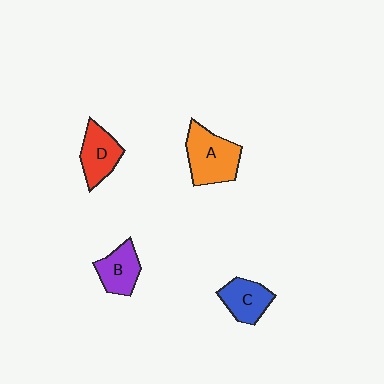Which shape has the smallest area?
Shape B (purple).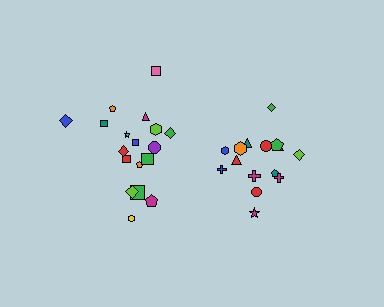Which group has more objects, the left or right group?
The left group.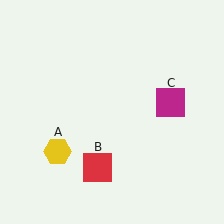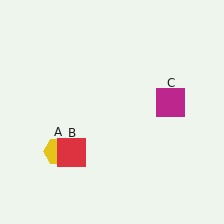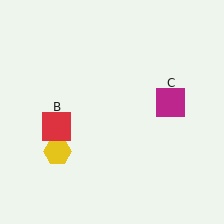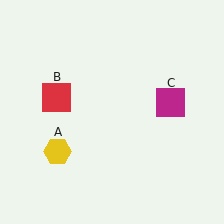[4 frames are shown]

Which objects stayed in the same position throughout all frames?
Yellow hexagon (object A) and magenta square (object C) remained stationary.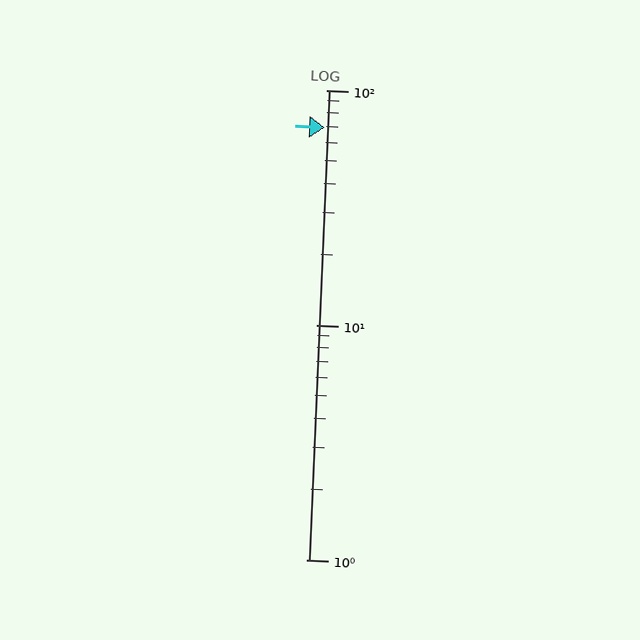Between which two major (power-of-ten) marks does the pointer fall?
The pointer is between 10 and 100.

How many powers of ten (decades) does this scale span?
The scale spans 2 decades, from 1 to 100.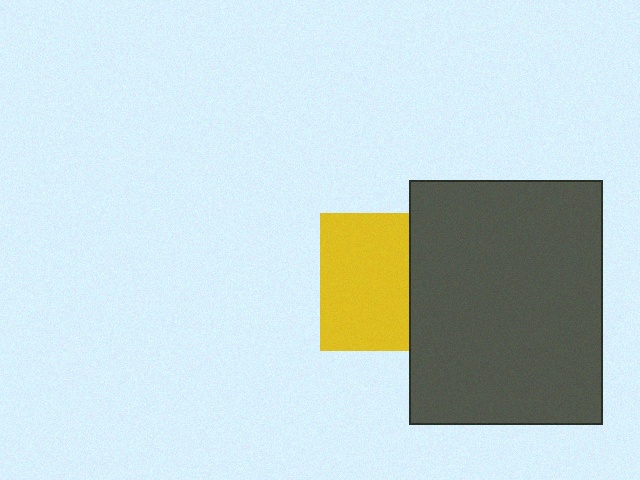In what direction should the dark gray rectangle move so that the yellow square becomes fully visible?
The dark gray rectangle should move right. That is the shortest direction to clear the overlap and leave the yellow square fully visible.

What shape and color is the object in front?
The object in front is a dark gray rectangle.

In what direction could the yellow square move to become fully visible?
The yellow square could move left. That would shift it out from behind the dark gray rectangle entirely.